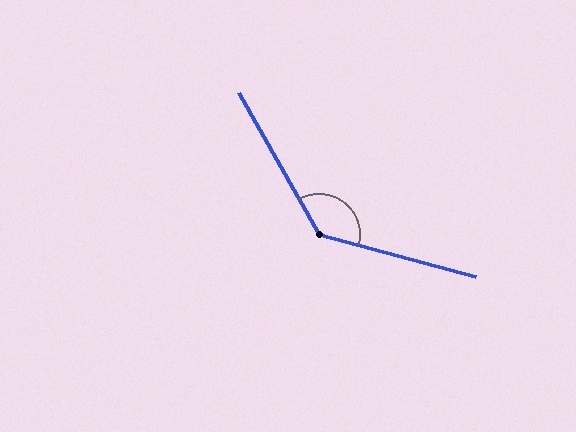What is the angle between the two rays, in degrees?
Approximately 134 degrees.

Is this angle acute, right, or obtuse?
It is obtuse.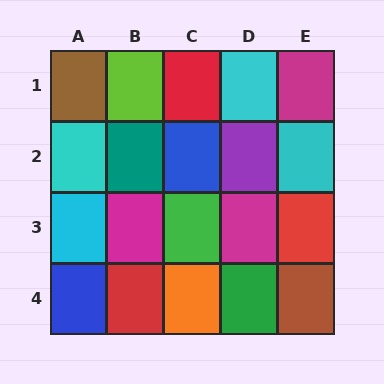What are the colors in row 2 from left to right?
Cyan, teal, blue, purple, cyan.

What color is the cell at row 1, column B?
Lime.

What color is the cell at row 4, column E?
Brown.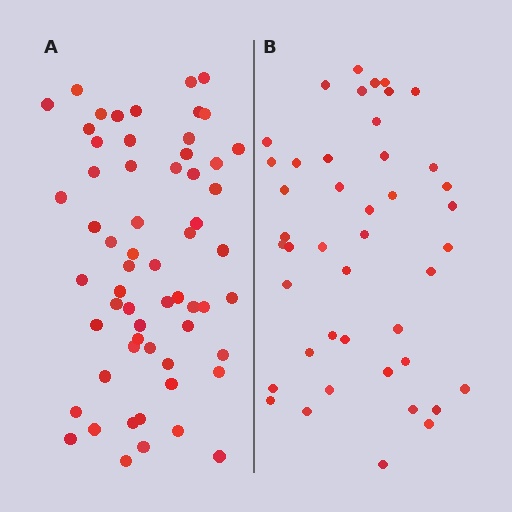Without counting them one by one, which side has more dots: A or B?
Region A (the left region) has more dots.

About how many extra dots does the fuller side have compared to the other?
Region A has approximately 15 more dots than region B.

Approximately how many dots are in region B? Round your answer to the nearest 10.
About 40 dots. (The exact count is 44, which rounds to 40.)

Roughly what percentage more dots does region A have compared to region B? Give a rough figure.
About 35% more.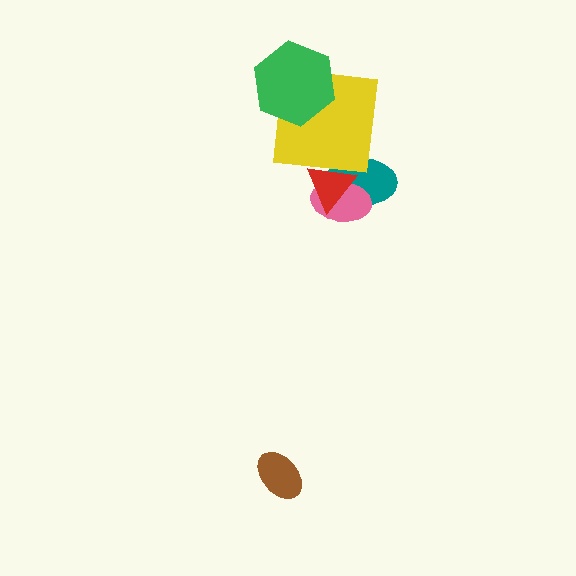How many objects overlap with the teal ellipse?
3 objects overlap with the teal ellipse.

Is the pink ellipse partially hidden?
Yes, it is partially covered by another shape.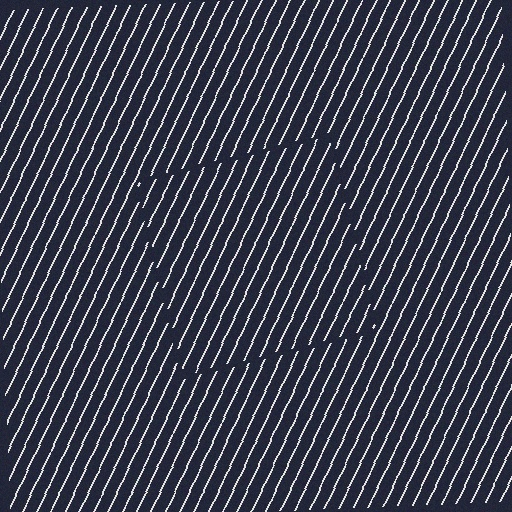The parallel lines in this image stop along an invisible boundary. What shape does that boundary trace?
An illusory square. The interior of the shape contains the same grating, shifted by half a period — the contour is defined by the phase discontinuity where line-ends from the inner and outer gratings abut.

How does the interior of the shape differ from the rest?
The interior of the shape contains the same grating, shifted by half a period — the contour is defined by the phase discontinuity where line-ends from the inner and outer gratings abut.